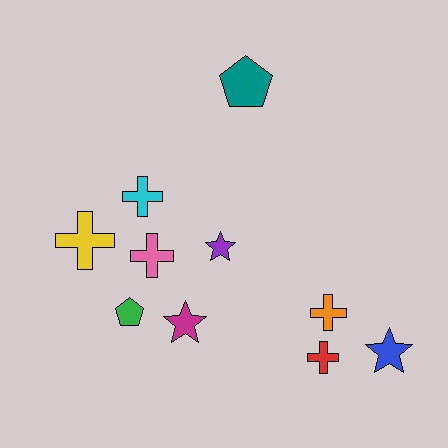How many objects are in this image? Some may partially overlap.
There are 10 objects.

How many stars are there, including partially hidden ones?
There are 3 stars.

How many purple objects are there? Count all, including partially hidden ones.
There is 1 purple object.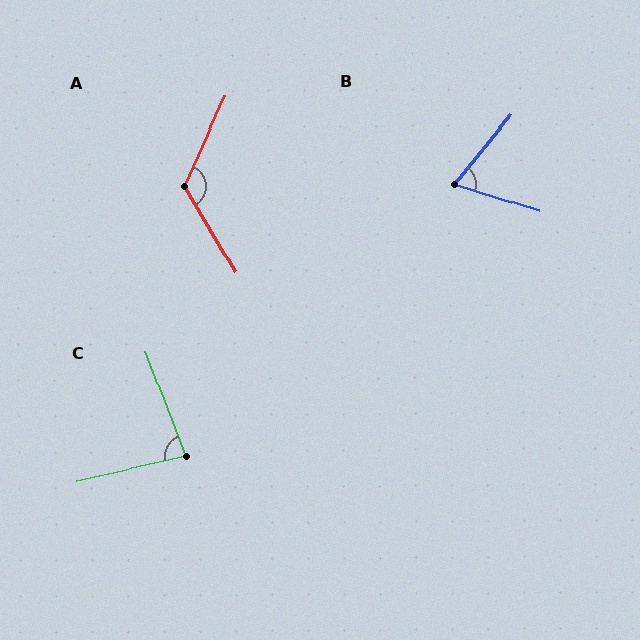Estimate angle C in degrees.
Approximately 82 degrees.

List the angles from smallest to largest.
B (68°), C (82°), A (125°).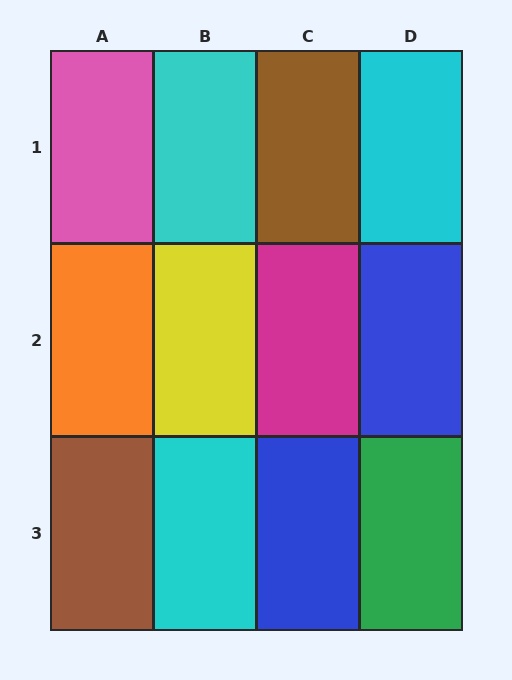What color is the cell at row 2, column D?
Blue.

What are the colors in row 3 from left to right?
Brown, cyan, blue, green.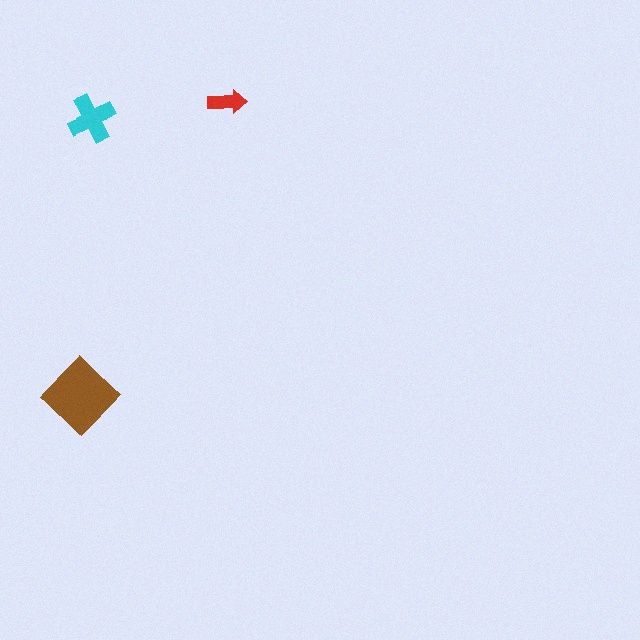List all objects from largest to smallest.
The brown diamond, the cyan cross, the red arrow.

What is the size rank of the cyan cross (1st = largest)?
2nd.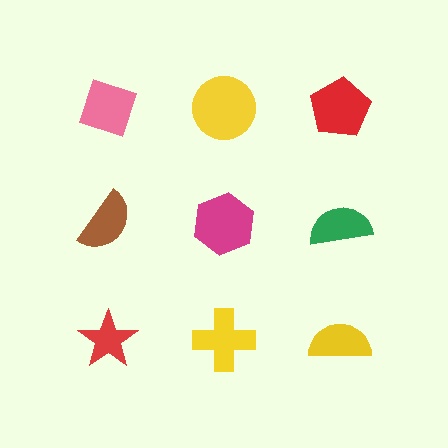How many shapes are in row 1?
3 shapes.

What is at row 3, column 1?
A red star.